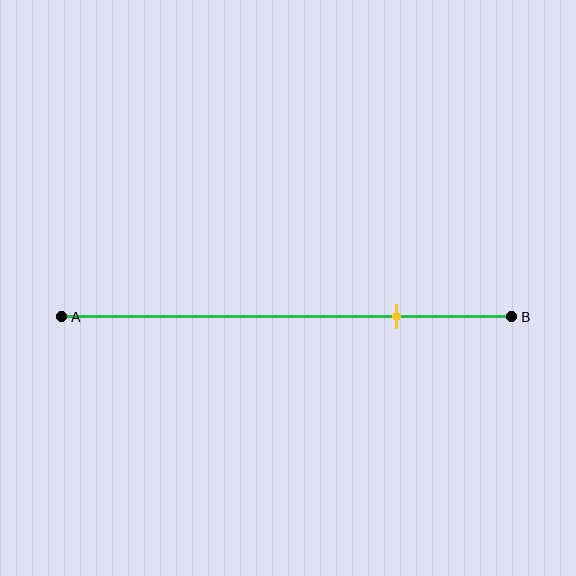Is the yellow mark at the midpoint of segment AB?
No, the mark is at about 75% from A, not at the 50% midpoint.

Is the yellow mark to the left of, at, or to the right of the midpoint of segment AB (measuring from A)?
The yellow mark is to the right of the midpoint of segment AB.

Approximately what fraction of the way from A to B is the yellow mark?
The yellow mark is approximately 75% of the way from A to B.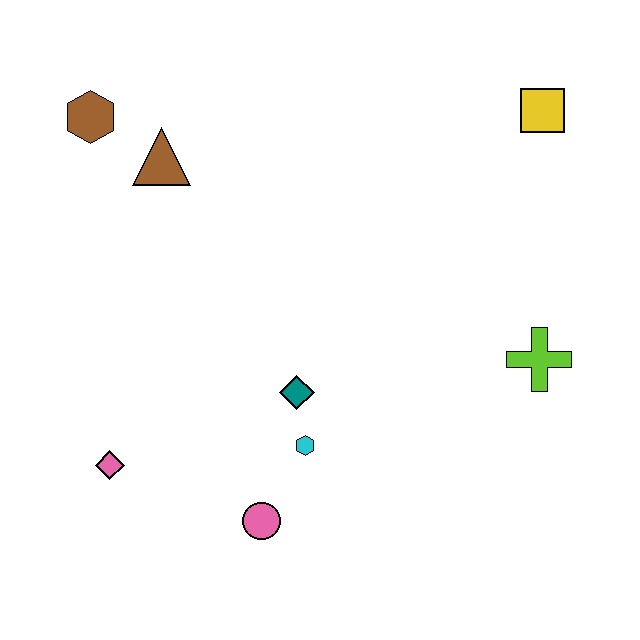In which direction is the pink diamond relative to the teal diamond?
The pink diamond is to the left of the teal diamond.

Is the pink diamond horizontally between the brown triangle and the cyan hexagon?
No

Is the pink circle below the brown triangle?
Yes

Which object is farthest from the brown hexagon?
The lime cross is farthest from the brown hexagon.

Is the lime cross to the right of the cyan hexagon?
Yes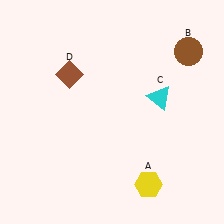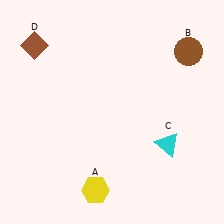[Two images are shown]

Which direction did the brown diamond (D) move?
The brown diamond (D) moved left.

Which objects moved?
The objects that moved are: the yellow hexagon (A), the cyan triangle (C), the brown diamond (D).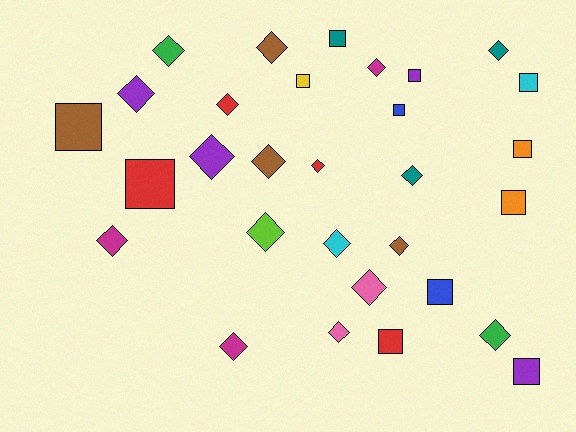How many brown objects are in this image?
There are 4 brown objects.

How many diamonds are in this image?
There are 18 diamonds.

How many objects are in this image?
There are 30 objects.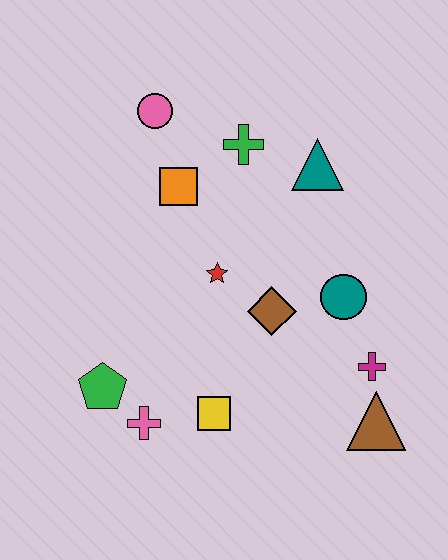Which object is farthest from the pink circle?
The brown triangle is farthest from the pink circle.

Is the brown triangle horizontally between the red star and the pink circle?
No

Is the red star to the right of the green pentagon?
Yes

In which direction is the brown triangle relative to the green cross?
The brown triangle is below the green cross.